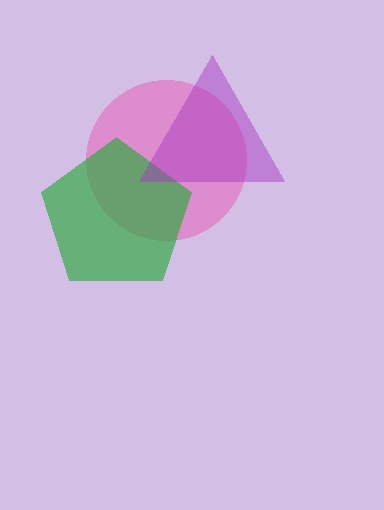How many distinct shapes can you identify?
There are 3 distinct shapes: a pink circle, a green pentagon, a purple triangle.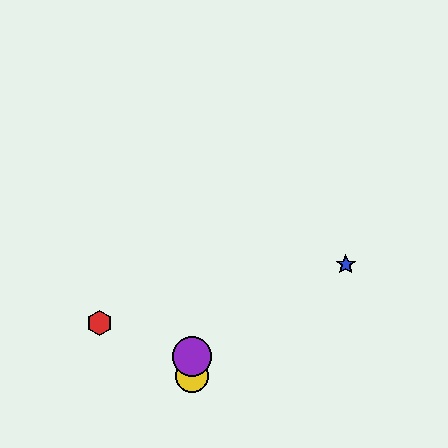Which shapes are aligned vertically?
The green hexagon, the yellow circle, the purple circle are aligned vertically.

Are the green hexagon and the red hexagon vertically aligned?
No, the green hexagon is at x≈192 and the red hexagon is at x≈99.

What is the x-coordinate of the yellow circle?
The yellow circle is at x≈192.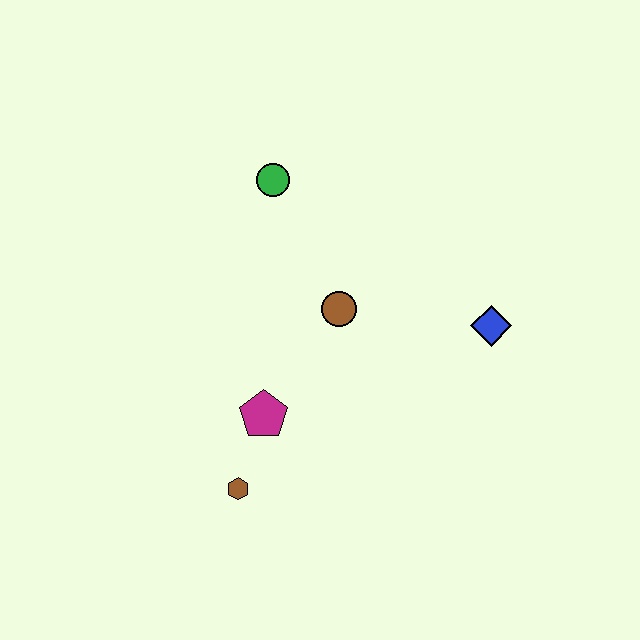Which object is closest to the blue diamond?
The brown circle is closest to the blue diamond.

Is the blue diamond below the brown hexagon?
No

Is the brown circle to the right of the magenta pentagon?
Yes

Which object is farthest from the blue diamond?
The brown hexagon is farthest from the blue diamond.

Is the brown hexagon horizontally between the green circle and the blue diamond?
No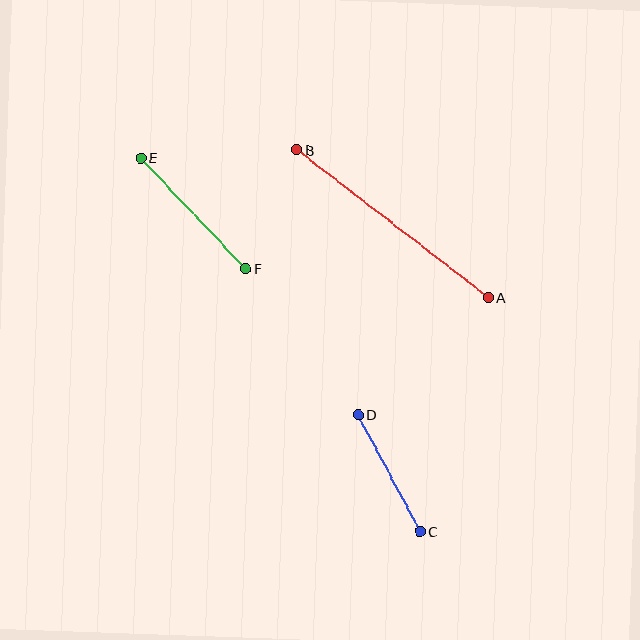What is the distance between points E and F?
The distance is approximately 152 pixels.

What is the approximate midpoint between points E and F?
The midpoint is at approximately (193, 213) pixels.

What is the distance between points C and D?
The distance is approximately 132 pixels.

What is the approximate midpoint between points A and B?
The midpoint is at approximately (392, 224) pixels.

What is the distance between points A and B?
The distance is approximately 242 pixels.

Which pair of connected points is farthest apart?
Points A and B are farthest apart.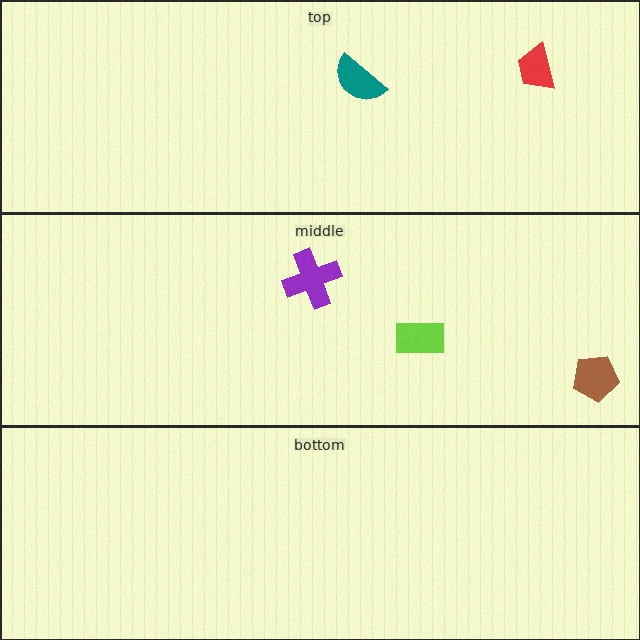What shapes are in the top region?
The teal semicircle, the red trapezoid.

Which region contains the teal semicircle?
The top region.